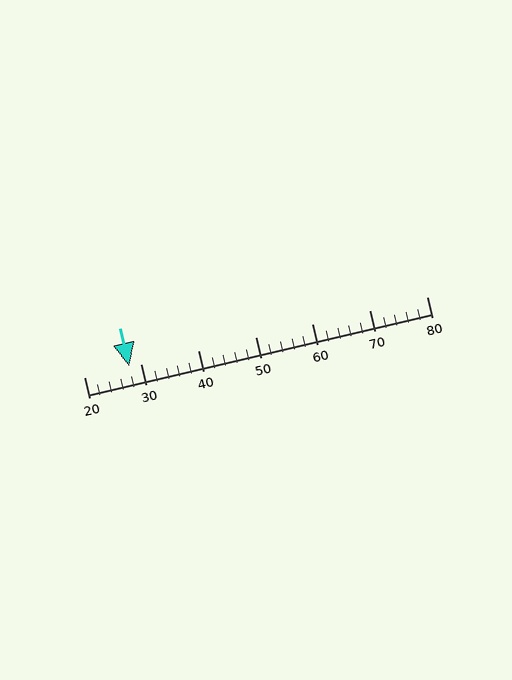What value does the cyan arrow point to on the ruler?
The cyan arrow points to approximately 28.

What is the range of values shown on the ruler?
The ruler shows values from 20 to 80.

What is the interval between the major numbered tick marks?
The major tick marks are spaced 10 units apart.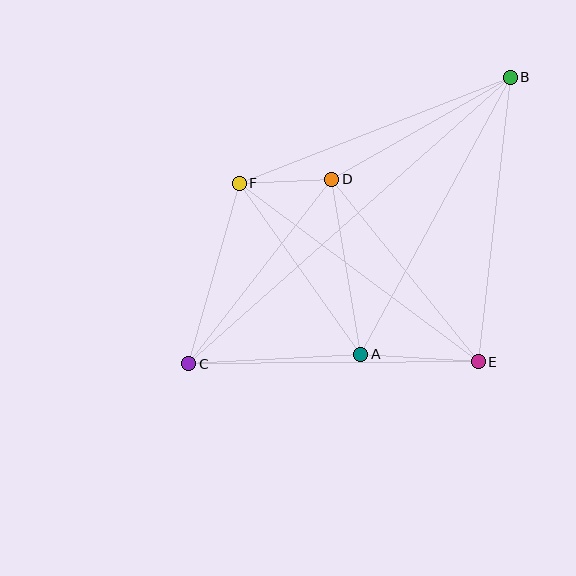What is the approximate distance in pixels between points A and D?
The distance between A and D is approximately 177 pixels.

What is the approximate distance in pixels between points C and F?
The distance between C and F is approximately 187 pixels.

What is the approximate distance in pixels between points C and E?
The distance between C and E is approximately 290 pixels.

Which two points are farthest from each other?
Points B and C are farthest from each other.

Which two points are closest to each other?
Points D and F are closest to each other.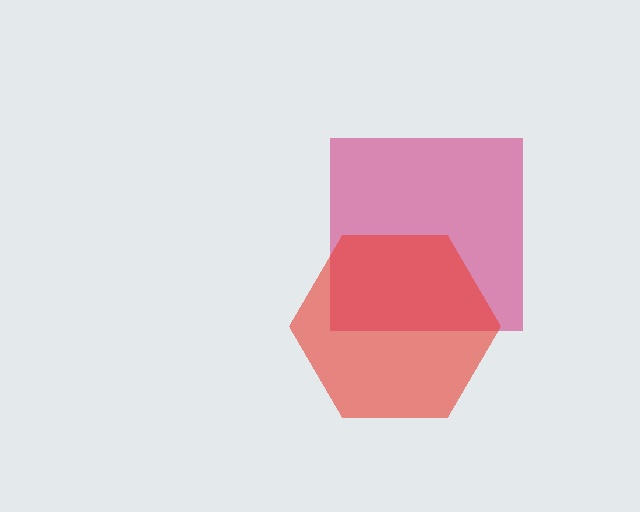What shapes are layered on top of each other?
The layered shapes are: a magenta square, a red hexagon.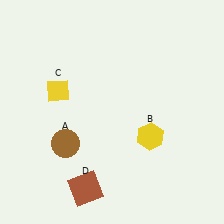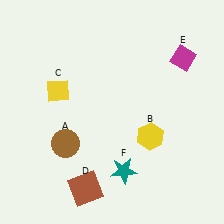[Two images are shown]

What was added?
A magenta diamond (E), a teal star (F) were added in Image 2.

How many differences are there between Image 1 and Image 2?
There are 2 differences between the two images.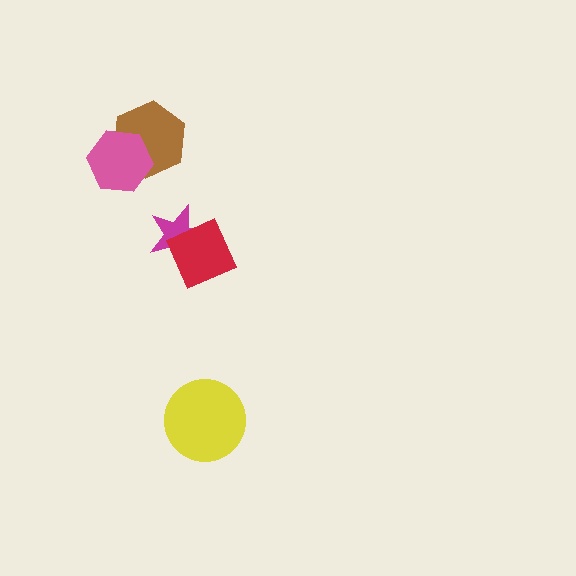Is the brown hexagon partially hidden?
Yes, it is partially covered by another shape.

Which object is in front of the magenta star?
The red square is in front of the magenta star.